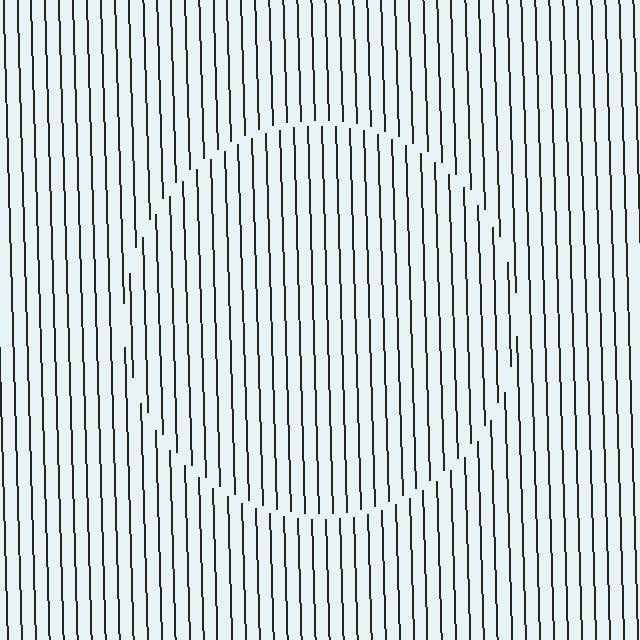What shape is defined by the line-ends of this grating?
An illusory circle. The interior of the shape contains the same grating, shifted by half a period — the contour is defined by the phase discontinuity where line-ends from the inner and outer gratings abut.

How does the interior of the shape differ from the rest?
The interior of the shape contains the same grating, shifted by half a period — the contour is defined by the phase discontinuity where line-ends from the inner and outer gratings abut.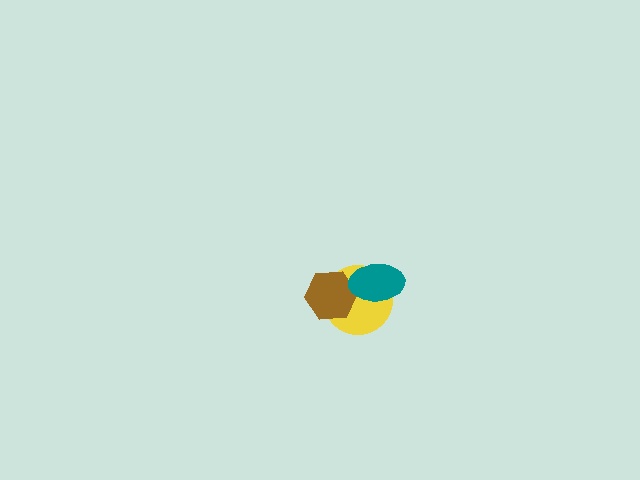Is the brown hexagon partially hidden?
Yes, it is partially covered by another shape.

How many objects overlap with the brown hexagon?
2 objects overlap with the brown hexagon.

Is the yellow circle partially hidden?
Yes, it is partially covered by another shape.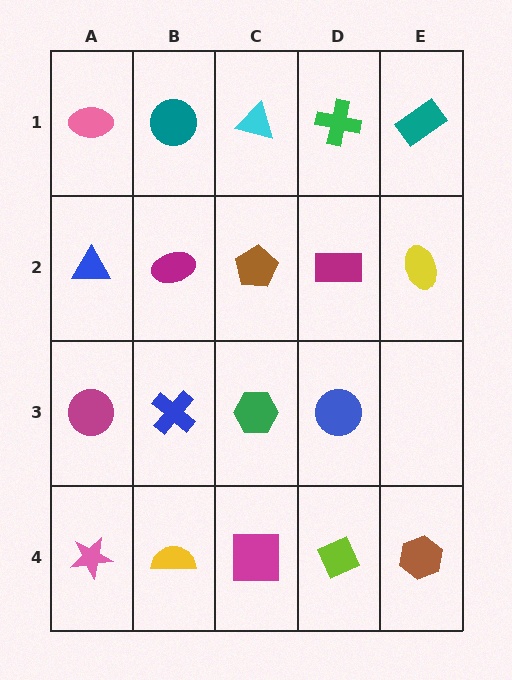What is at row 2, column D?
A magenta rectangle.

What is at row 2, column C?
A brown pentagon.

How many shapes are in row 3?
4 shapes.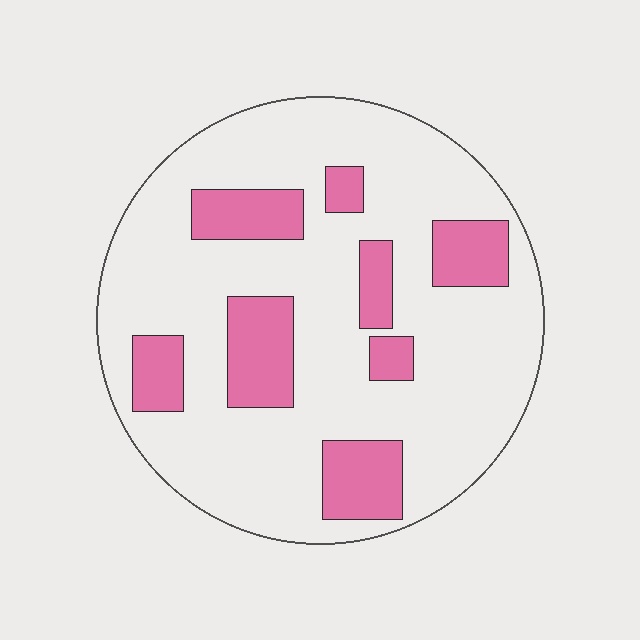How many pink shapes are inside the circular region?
8.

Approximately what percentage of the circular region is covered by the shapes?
Approximately 25%.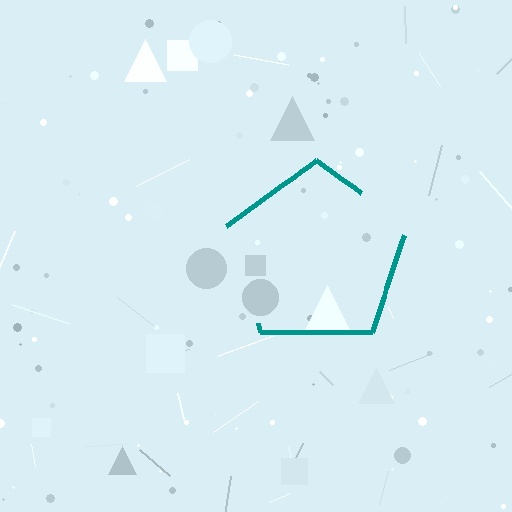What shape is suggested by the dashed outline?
The dashed outline suggests a pentagon.